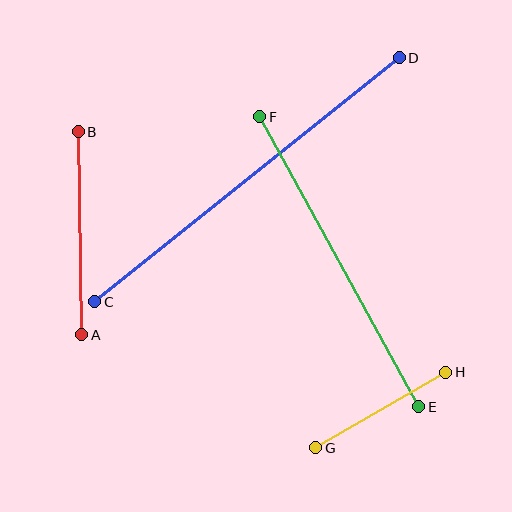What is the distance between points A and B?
The distance is approximately 203 pixels.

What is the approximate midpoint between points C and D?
The midpoint is at approximately (247, 180) pixels.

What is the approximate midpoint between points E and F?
The midpoint is at approximately (339, 262) pixels.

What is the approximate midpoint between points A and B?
The midpoint is at approximately (80, 233) pixels.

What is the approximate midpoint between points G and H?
The midpoint is at approximately (381, 410) pixels.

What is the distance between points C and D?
The distance is approximately 390 pixels.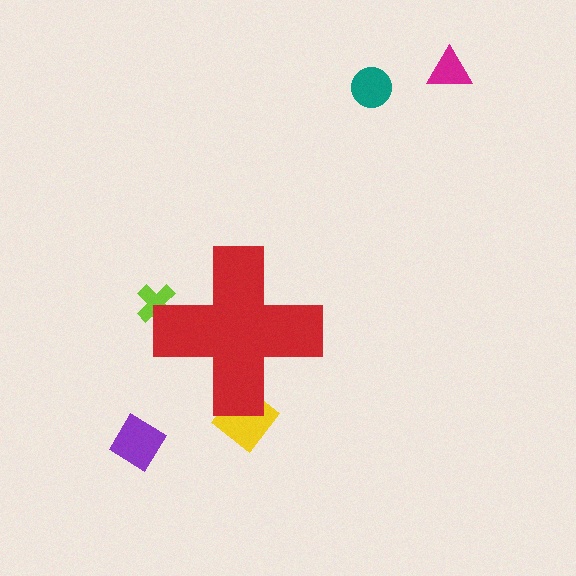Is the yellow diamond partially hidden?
Yes, the yellow diamond is partially hidden behind the red cross.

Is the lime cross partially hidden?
Yes, the lime cross is partially hidden behind the red cross.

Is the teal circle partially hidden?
No, the teal circle is fully visible.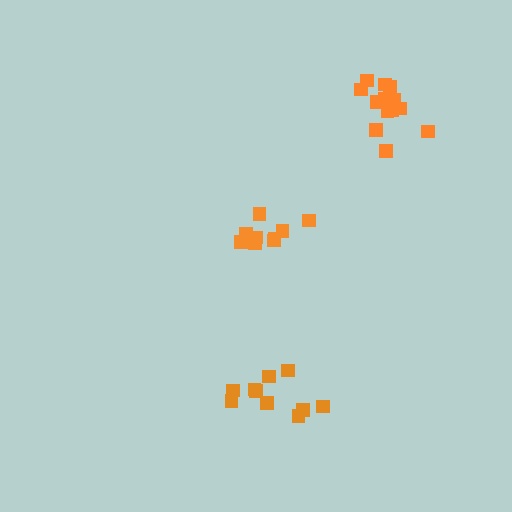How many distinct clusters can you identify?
There are 3 distinct clusters.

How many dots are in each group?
Group 1: 10 dots, Group 2: 10 dots, Group 3: 13 dots (33 total).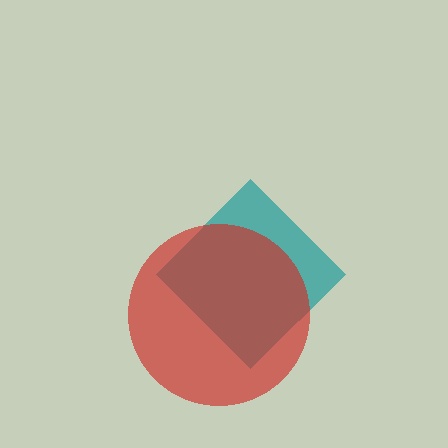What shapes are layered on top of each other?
The layered shapes are: a teal diamond, a red circle.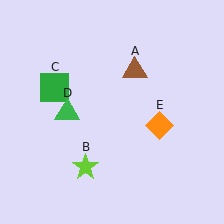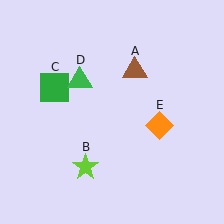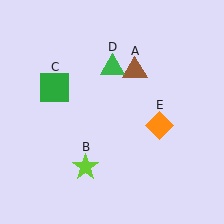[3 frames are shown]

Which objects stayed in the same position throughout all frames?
Brown triangle (object A) and lime star (object B) and green square (object C) and orange diamond (object E) remained stationary.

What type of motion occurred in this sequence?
The green triangle (object D) rotated clockwise around the center of the scene.